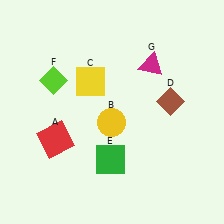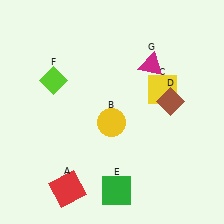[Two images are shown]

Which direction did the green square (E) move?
The green square (E) moved down.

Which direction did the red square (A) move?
The red square (A) moved down.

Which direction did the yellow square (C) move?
The yellow square (C) moved right.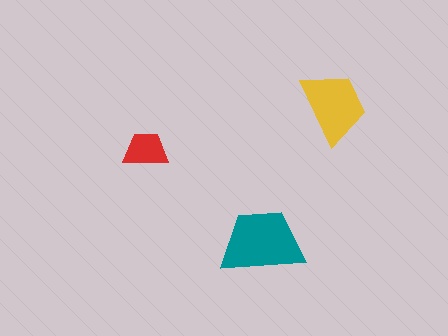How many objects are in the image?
There are 3 objects in the image.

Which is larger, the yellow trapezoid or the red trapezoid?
The yellow one.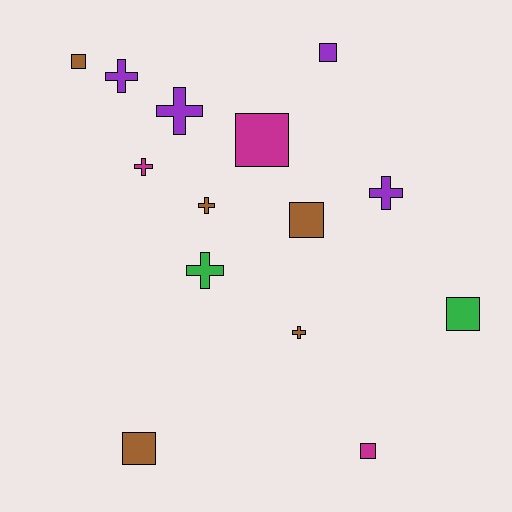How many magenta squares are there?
There are 2 magenta squares.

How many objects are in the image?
There are 14 objects.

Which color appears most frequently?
Brown, with 5 objects.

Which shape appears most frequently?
Square, with 7 objects.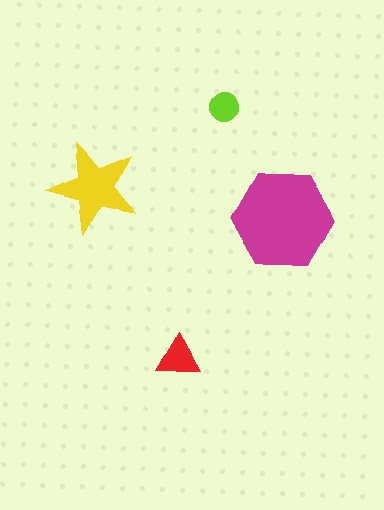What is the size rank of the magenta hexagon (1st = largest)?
1st.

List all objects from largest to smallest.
The magenta hexagon, the yellow star, the red triangle, the lime circle.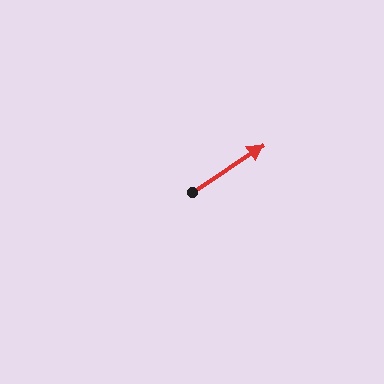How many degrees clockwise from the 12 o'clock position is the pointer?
Approximately 56 degrees.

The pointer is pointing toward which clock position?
Roughly 2 o'clock.